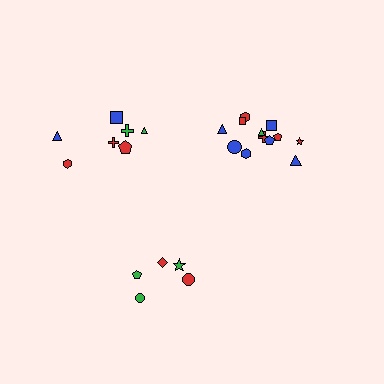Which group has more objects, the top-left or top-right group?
The top-right group.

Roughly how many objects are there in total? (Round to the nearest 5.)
Roughly 25 objects in total.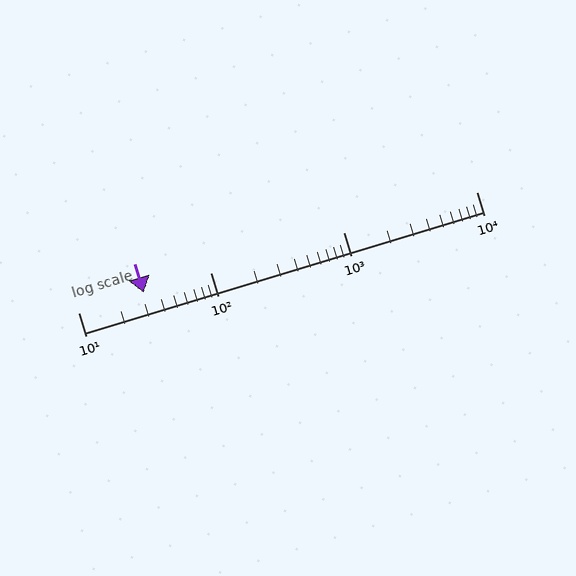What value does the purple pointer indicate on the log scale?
The pointer indicates approximately 31.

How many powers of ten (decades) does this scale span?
The scale spans 3 decades, from 10 to 10000.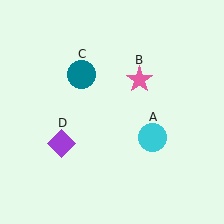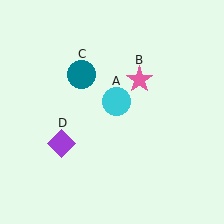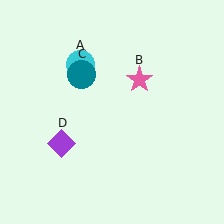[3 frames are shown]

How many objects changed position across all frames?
1 object changed position: cyan circle (object A).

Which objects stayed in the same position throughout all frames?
Pink star (object B) and teal circle (object C) and purple diamond (object D) remained stationary.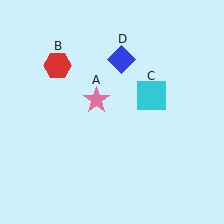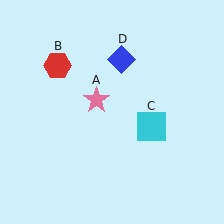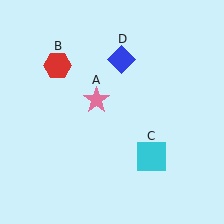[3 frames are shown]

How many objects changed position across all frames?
1 object changed position: cyan square (object C).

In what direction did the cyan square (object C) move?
The cyan square (object C) moved down.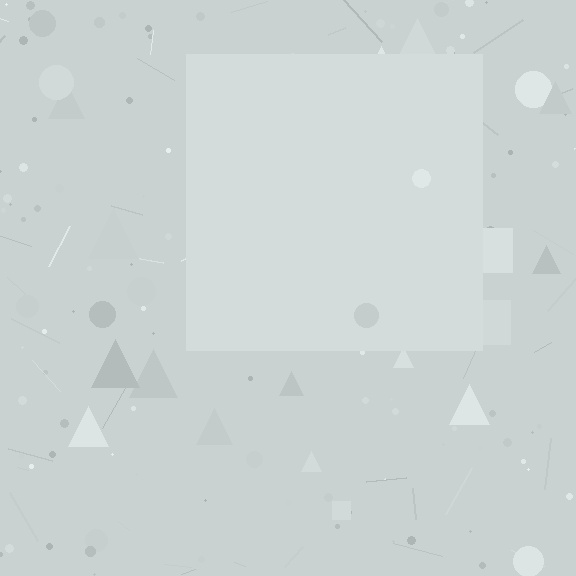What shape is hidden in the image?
A square is hidden in the image.